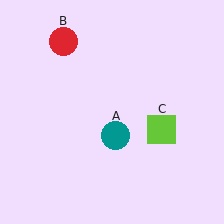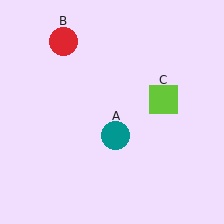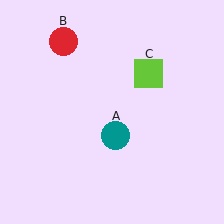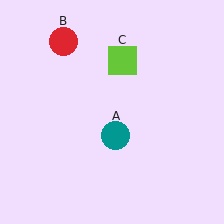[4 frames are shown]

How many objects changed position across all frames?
1 object changed position: lime square (object C).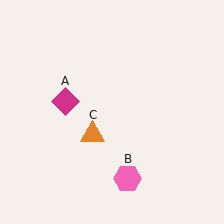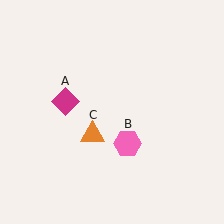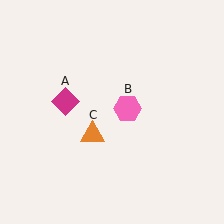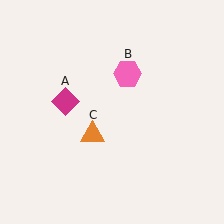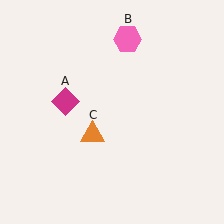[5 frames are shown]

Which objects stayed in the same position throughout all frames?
Magenta diamond (object A) and orange triangle (object C) remained stationary.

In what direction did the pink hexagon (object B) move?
The pink hexagon (object B) moved up.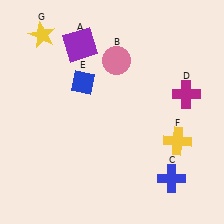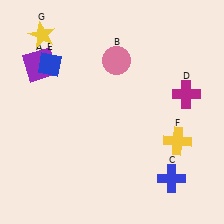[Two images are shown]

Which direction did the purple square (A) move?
The purple square (A) moved left.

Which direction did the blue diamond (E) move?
The blue diamond (E) moved left.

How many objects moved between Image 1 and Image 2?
2 objects moved between the two images.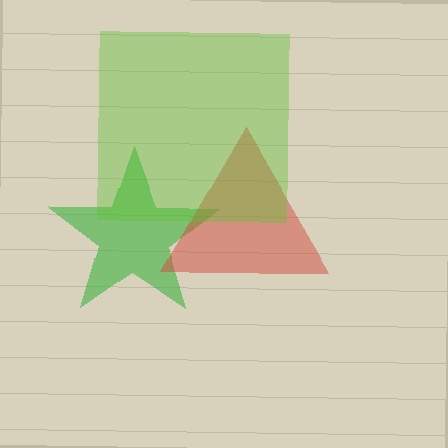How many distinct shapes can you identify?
There are 3 distinct shapes: a green star, a red triangle, a lime square.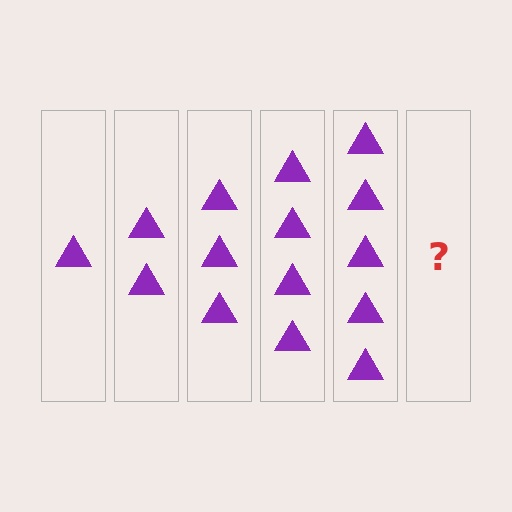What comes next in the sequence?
The next element should be 6 triangles.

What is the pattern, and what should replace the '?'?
The pattern is that each step adds one more triangle. The '?' should be 6 triangles.